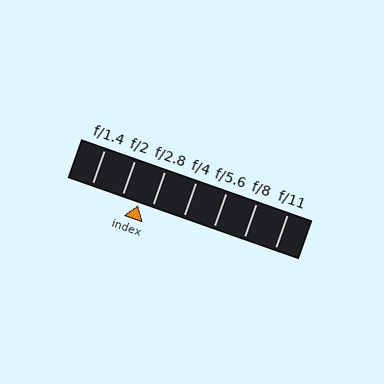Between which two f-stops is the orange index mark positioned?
The index mark is between f/2 and f/2.8.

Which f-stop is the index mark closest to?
The index mark is closest to f/2.8.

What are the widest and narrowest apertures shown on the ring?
The widest aperture shown is f/1.4 and the narrowest is f/11.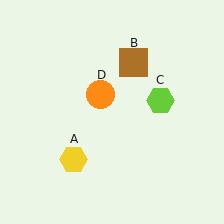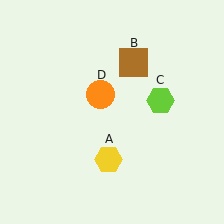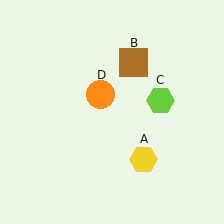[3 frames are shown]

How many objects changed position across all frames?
1 object changed position: yellow hexagon (object A).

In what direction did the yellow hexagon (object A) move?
The yellow hexagon (object A) moved right.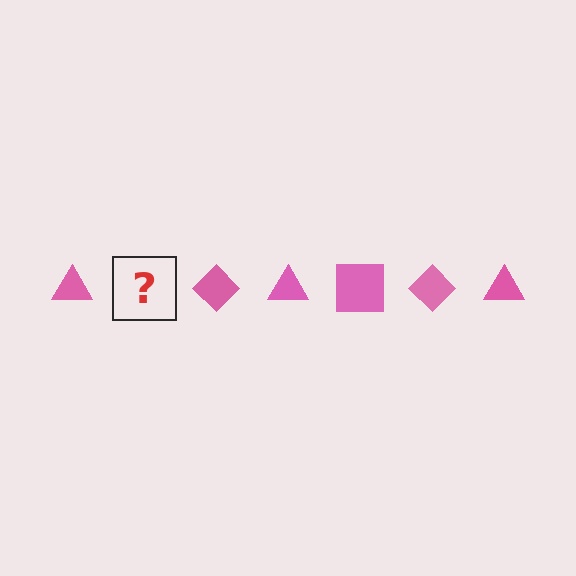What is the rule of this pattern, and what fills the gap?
The rule is that the pattern cycles through triangle, square, diamond shapes in pink. The gap should be filled with a pink square.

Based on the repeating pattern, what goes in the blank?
The blank should be a pink square.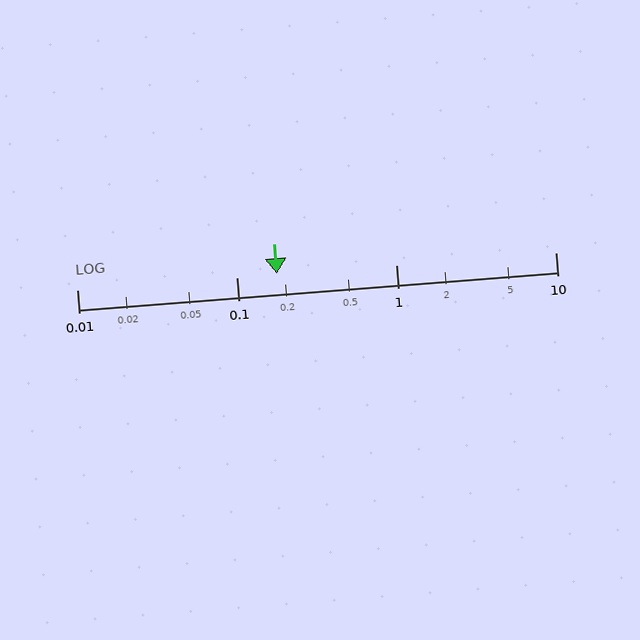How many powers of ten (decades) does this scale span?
The scale spans 3 decades, from 0.01 to 10.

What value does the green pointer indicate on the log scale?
The pointer indicates approximately 0.18.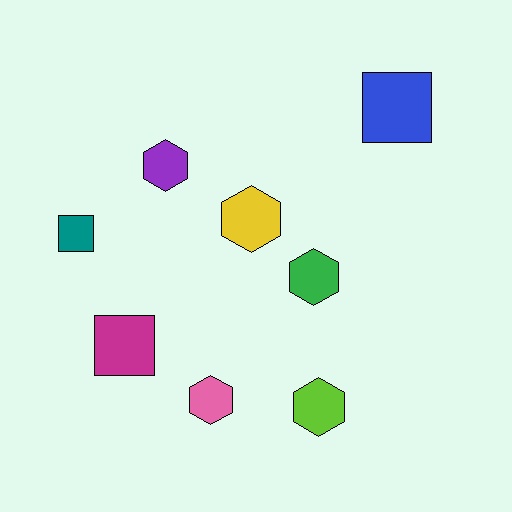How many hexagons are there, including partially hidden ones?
There are 5 hexagons.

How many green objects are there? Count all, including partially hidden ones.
There is 1 green object.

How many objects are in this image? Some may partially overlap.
There are 8 objects.